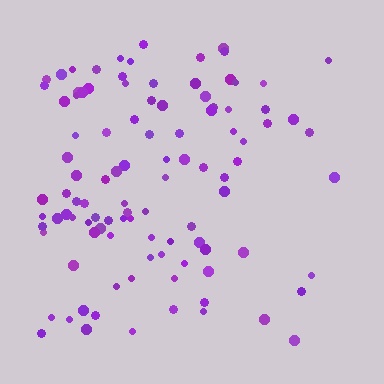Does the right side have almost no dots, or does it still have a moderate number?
Still a moderate number, just noticeably fewer than the left.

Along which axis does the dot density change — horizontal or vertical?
Horizontal.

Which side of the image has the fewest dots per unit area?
The right.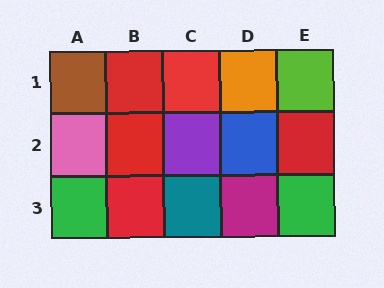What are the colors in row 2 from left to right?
Pink, red, purple, blue, red.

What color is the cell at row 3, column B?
Red.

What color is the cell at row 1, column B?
Red.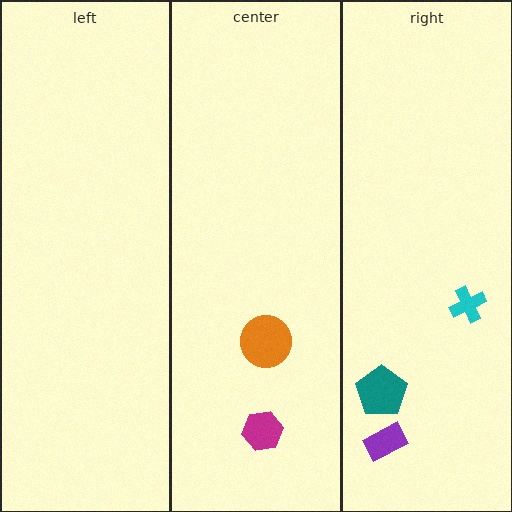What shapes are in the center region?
The orange circle, the magenta hexagon.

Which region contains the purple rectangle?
The right region.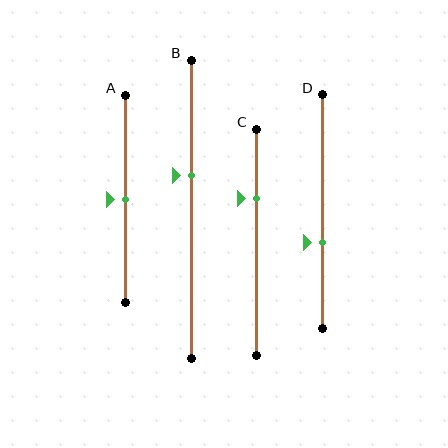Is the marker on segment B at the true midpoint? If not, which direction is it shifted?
No, the marker on segment B is shifted upward by about 11% of the segment length.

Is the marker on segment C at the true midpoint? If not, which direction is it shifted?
No, the marker on segment C is shifted upward by about 19% of the segment length.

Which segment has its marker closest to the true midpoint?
Segment A has its marker closest to the true midpoint.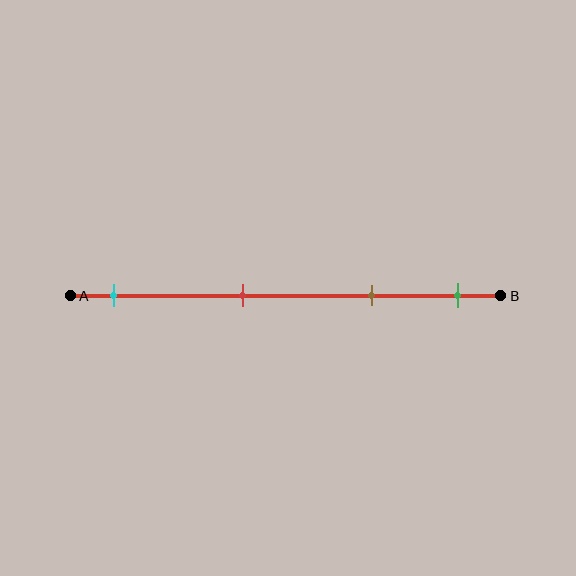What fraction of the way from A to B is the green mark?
The green mark is approximately 90% (0.9) of the way from A to B.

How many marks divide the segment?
There are 4 marks dividing the segment.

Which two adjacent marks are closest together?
The brown and green marks are the closest adjacent pair.